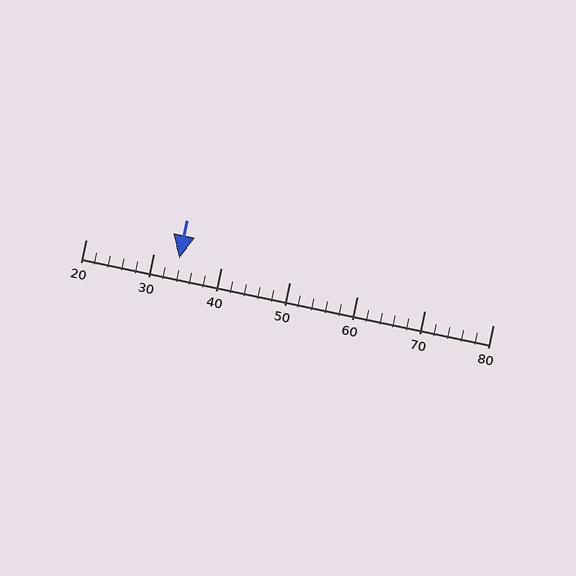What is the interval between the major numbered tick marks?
The major tick marks are spaced 10 units apart.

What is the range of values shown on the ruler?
The ruler shows values from 20 to 80.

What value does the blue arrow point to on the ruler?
The blue arrow points to approximately 34.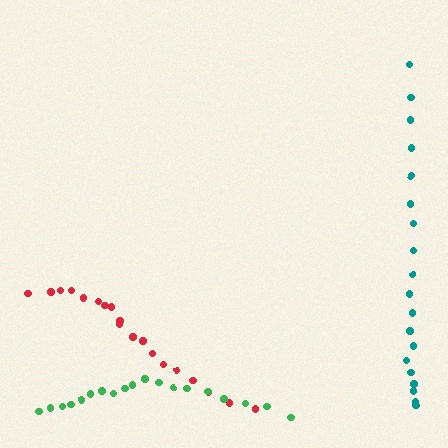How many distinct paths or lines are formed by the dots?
There are 3 distinct paths.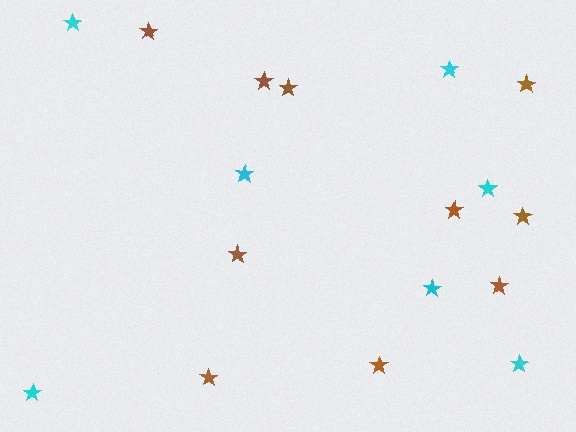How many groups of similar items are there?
There are 2 groups: one group of brown stars (10) and one group of cyan stars (7).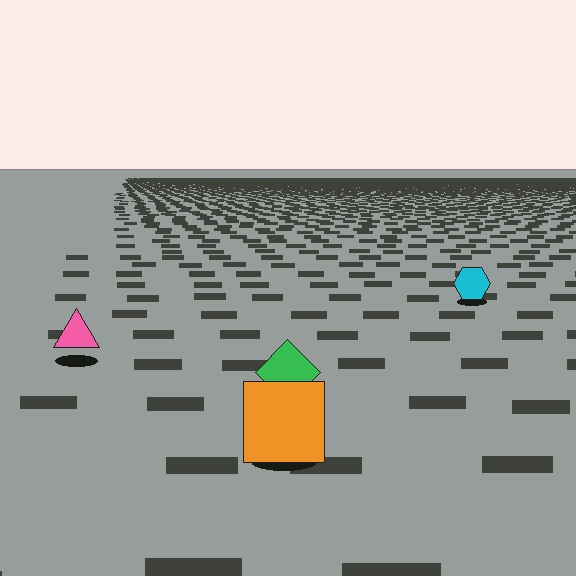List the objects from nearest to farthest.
From nearest to farthest: the orange square, the green diamond, the pink triangle, the cyan hexagon.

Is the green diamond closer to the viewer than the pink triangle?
Yes. The green diamond is closer — you can tell from the texture gradient: the ground texture is coarser near it.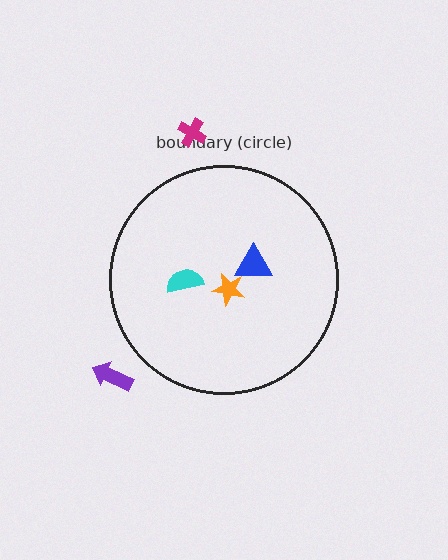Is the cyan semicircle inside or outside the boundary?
Inside.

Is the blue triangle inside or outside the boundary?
Inside.